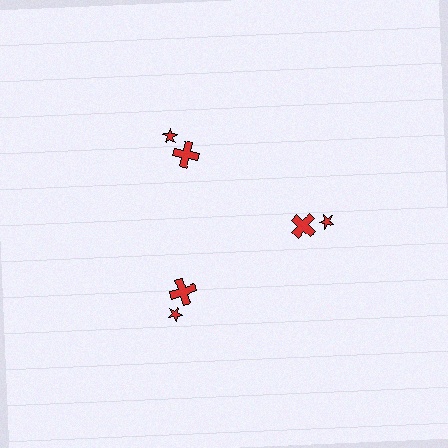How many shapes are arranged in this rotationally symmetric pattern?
There are 6 shapes, arranged in 3 groups of 2.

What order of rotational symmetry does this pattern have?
This pattern has 3-fold rotational symmetry.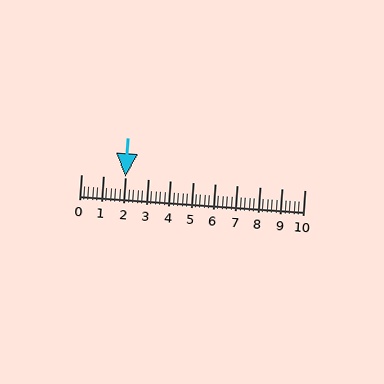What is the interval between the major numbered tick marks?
The major tick marks are spaced 1 units apart.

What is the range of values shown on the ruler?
The ruler shows values from 0 to 10.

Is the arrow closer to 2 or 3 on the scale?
The arrow is closer to 2.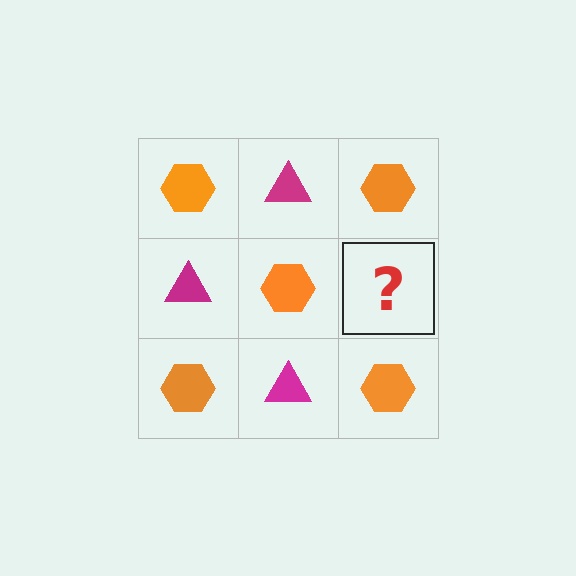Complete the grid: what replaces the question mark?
The question mark should be replaced with a magenta triangle.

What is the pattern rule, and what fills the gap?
The rule is that it alternates orange hexagon and magenta triangle in a checkerboard pattern. The gap should be filled with a magenta triangle.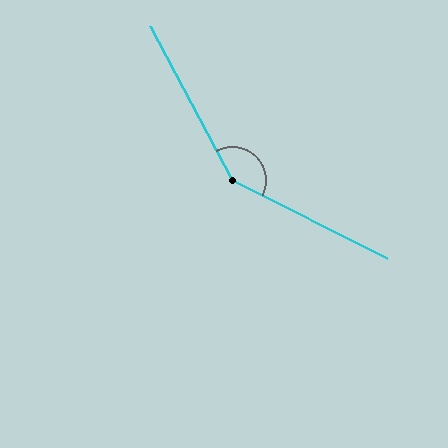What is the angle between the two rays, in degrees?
Approximately 145 degrees.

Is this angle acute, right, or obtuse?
It is obtuse.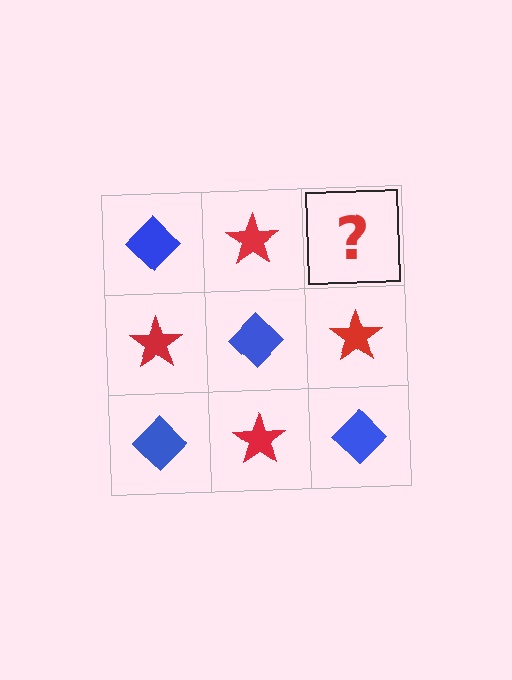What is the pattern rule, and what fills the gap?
The rule is that it alternates blue diamond and red star in a checkerboard pattern. The gap should be filled with a blue diamond.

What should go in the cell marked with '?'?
The missing cell should contain a blue diamond.